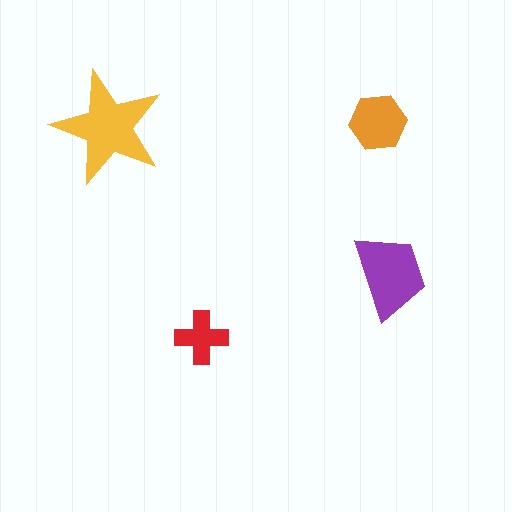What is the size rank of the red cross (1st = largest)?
4th.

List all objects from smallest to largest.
The red cross, the orange hexagon, the purple trapezoid, the yellow star.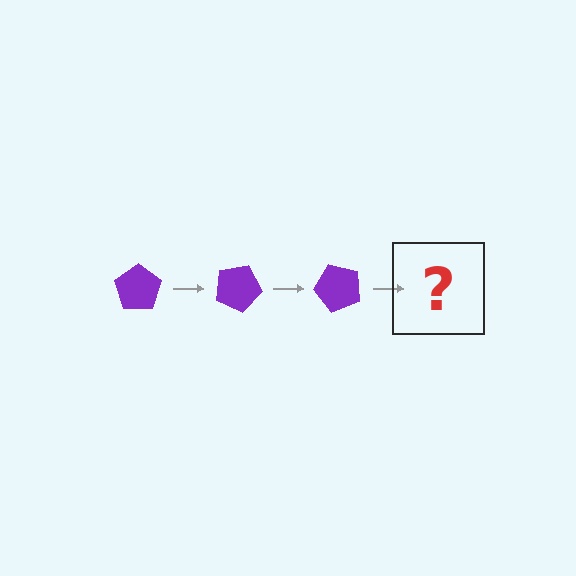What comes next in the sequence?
The next element should be a purple pentagon rotated 75 degrees.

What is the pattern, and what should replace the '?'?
The pattern is that the pentagon rotates 25 degrees each step. The '?' should be a purple pentagon rotated 75 degrees.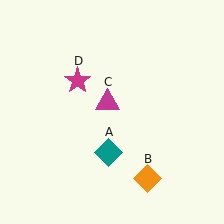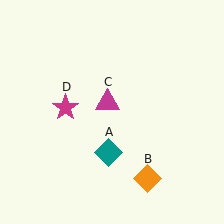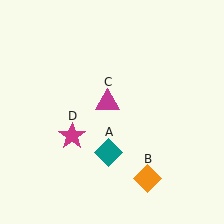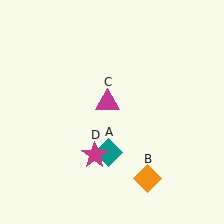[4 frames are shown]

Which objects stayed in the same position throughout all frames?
Teal diamond (object A) and orange diamond (object B) and magenta triangle (object C) remained stationary.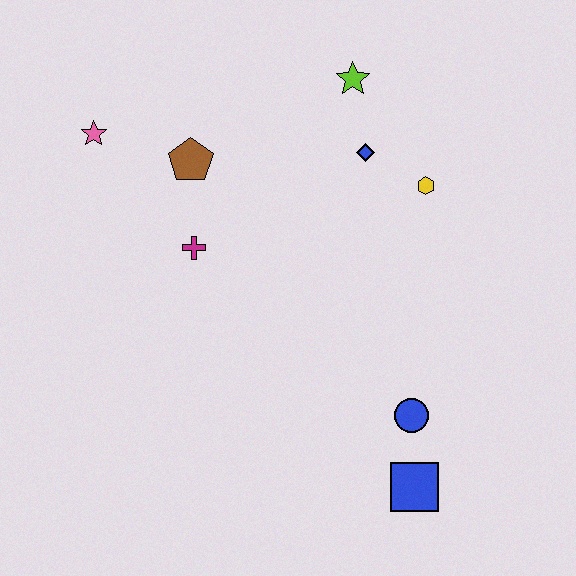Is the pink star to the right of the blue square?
No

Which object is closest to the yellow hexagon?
The blue diamond is closest to the yellow hexagon.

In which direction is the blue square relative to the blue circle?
The blue square is below the blue circle.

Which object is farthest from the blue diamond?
The blue square is farthest from the blue diamond.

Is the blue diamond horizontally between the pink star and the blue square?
Yes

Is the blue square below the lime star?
Yes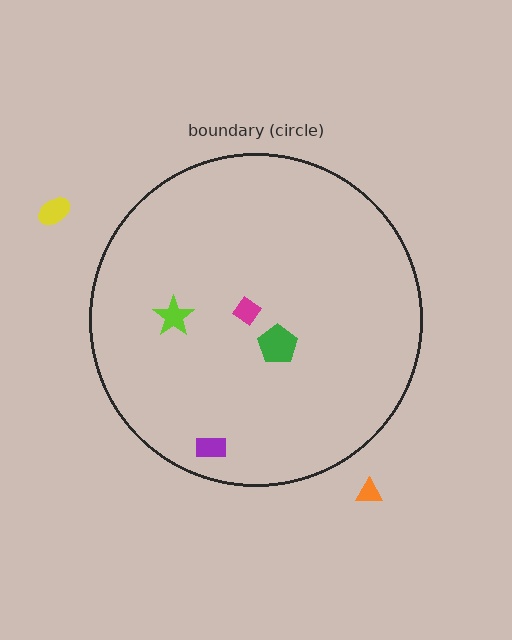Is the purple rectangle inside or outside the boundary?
Inside.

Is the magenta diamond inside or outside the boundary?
Inside.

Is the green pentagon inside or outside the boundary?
Inside.